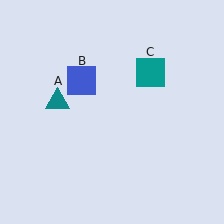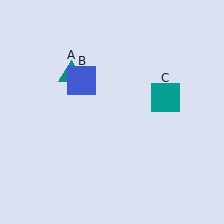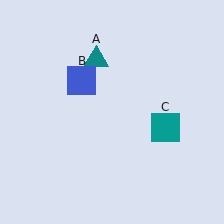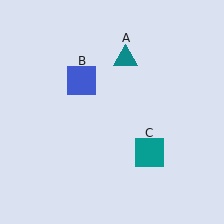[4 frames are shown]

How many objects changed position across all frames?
2 objects changed position: teal triangle (object A), teal square (object C).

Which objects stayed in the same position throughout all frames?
Blue square (object B) remained stationary.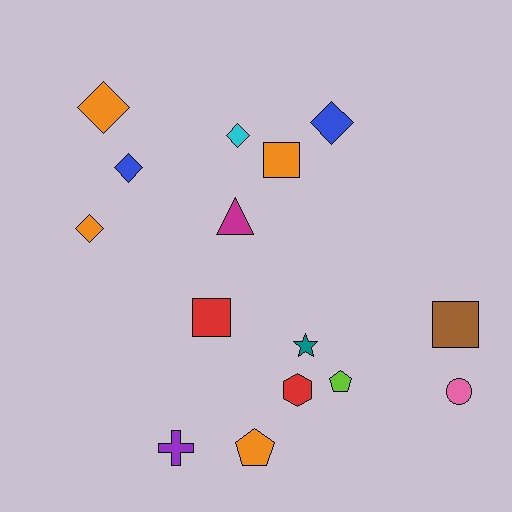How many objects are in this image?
There are 15 objects.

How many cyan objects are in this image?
There is 1 cyan object.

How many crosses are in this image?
There is 1 cross.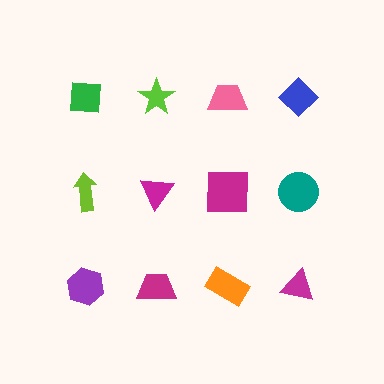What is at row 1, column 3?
A pink trapezoid.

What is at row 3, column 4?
A magenta triangle.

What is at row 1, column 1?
A green square.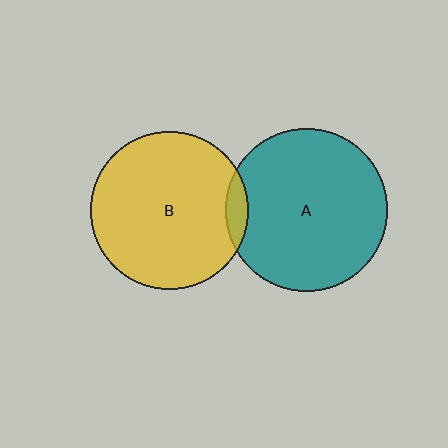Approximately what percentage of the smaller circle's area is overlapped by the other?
Approximately 5%.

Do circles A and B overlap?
Yes.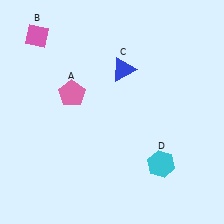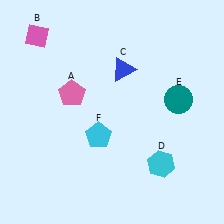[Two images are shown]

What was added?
A teal circle (E), a cyan pentagon (F) were added in Image 2.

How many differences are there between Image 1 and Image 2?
There are 2 differences between the two images.